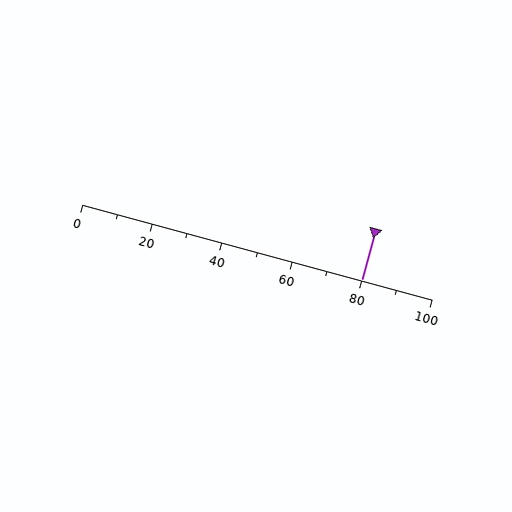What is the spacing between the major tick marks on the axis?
The major ticks are spaced 20 apart.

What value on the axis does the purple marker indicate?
The marker indicates approximately 80.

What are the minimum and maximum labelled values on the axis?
The axis runs from 0 to 100.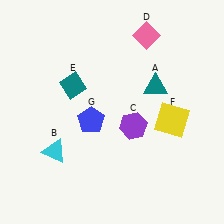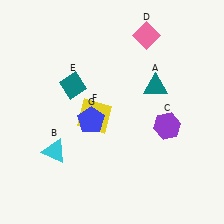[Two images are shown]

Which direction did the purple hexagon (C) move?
The purple hexagon (C) moved right.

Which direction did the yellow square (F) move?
The yellow square (F) moved left.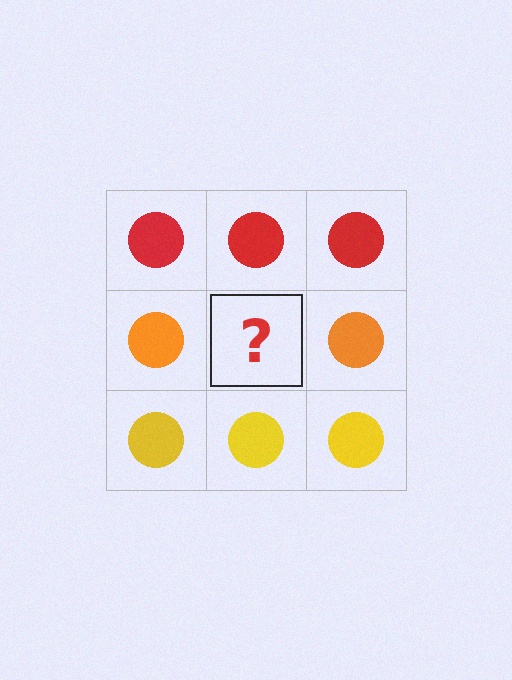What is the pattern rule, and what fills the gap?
The rule is that each row has a consistent color. The gap should be filled with an orange circle.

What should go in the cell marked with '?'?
The missing cell should contain an orange circle.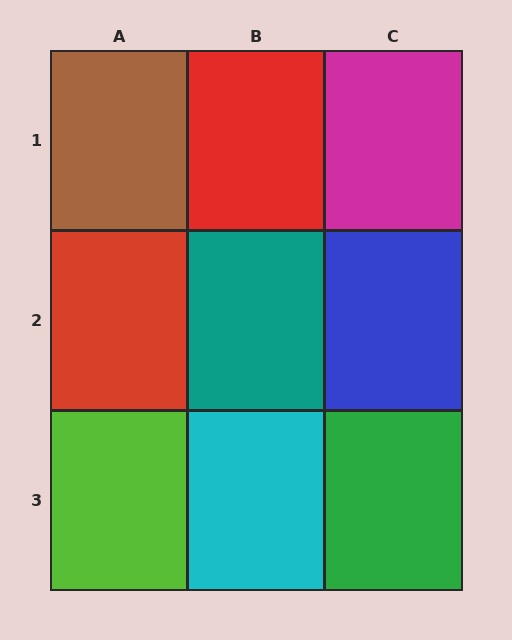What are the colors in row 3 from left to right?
Lime, cyan, green.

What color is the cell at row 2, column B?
Teal.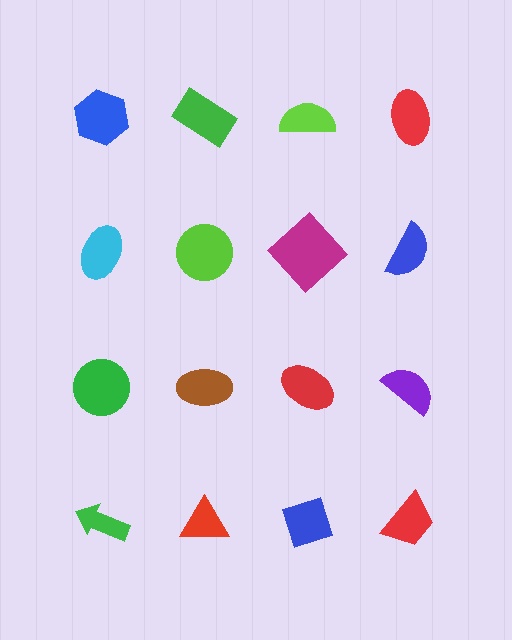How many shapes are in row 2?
4 shapes.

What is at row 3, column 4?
A purple semicircle.